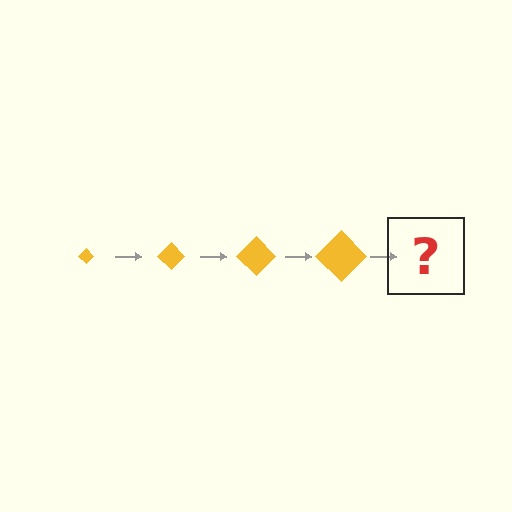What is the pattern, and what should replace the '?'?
The pattern is that the diamond gets progressively larger each step. The '?' should be a yellow diamond, larger than the previous one.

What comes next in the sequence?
The next element should be a yellow diamond, larger than the previous one.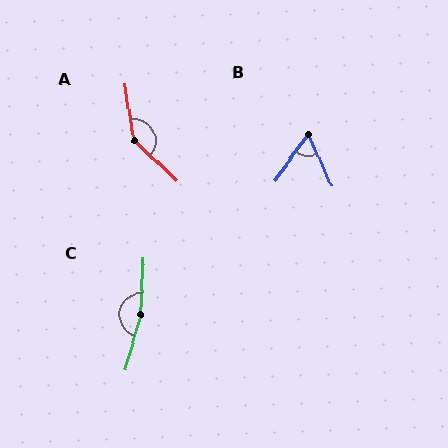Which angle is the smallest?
B, at approximately 60 degrees.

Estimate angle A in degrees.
Approximately 143 degrees.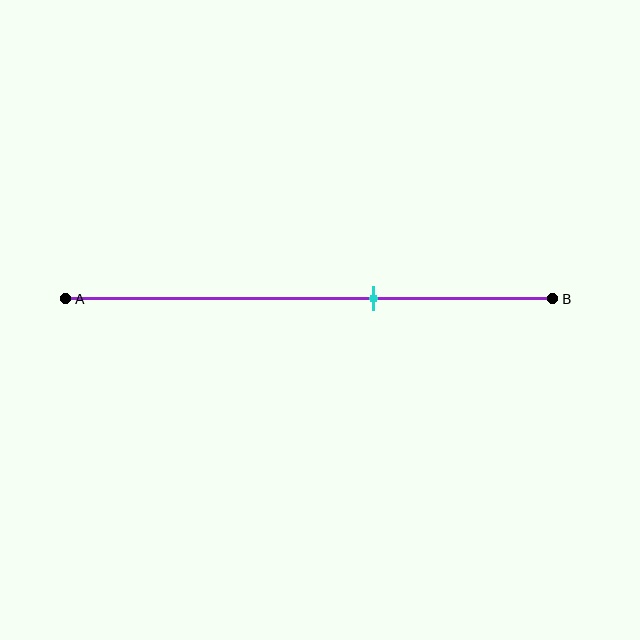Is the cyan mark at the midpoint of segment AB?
No, the mark is at about 65% from A, not at the 50% midpoint.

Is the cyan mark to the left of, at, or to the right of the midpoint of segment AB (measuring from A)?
The cyan mark is to the right of the midpoint of segment AB.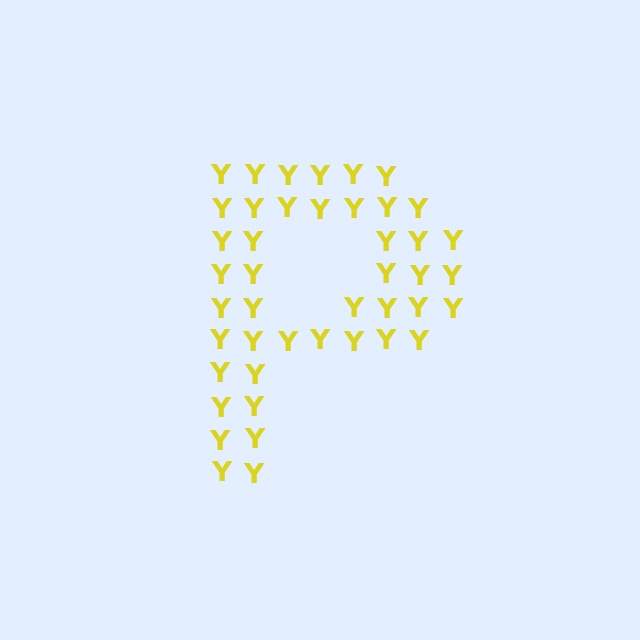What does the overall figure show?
The overall figure shows the letter P.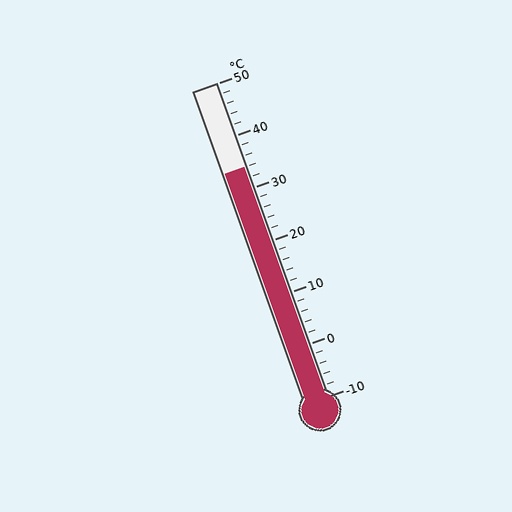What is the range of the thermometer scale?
The thermometer scale ranges from -10°C to 50°C.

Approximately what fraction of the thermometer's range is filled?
The thermometer is filled to approximately 75% of its range.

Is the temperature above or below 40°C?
The temperature is below 40°C.